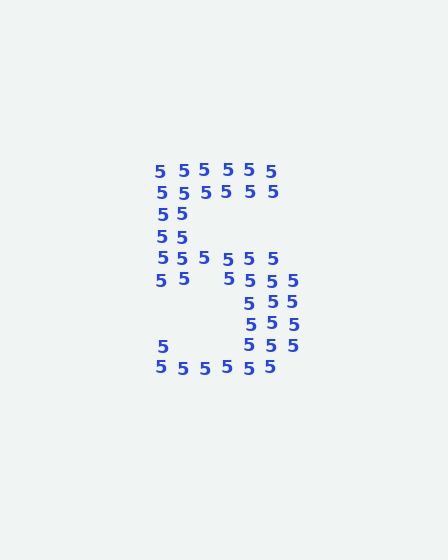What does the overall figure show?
The overall figure shows the digit 5.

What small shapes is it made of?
It is made of small digit 5's.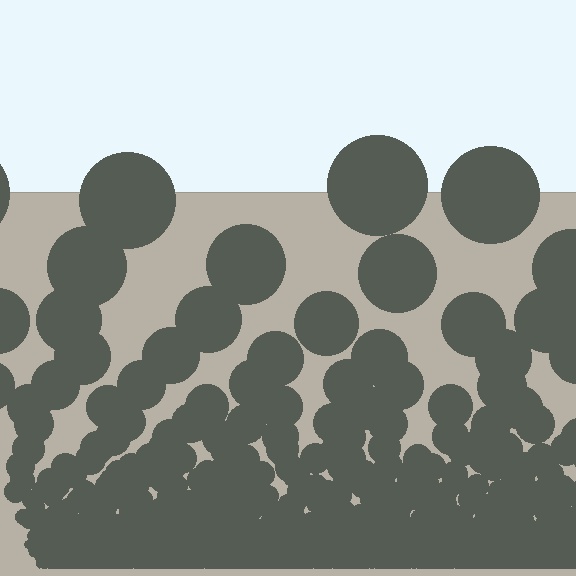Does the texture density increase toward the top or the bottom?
Density increases toward the bottom.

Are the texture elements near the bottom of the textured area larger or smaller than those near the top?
Smaller. The gradient is inverted — elements near the bottom are smaller and denser.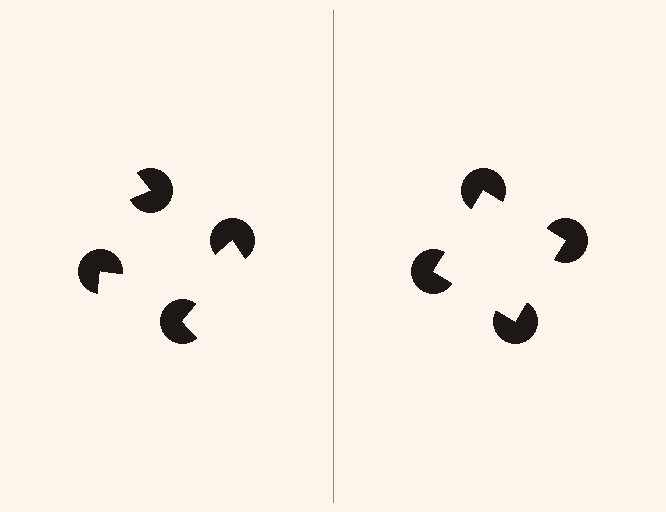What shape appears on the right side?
An illusory square.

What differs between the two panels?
The pac-man discs are positioned identically on both sides; only the wedge orientations differ. On the right they align to a square; on the left they are misaligned.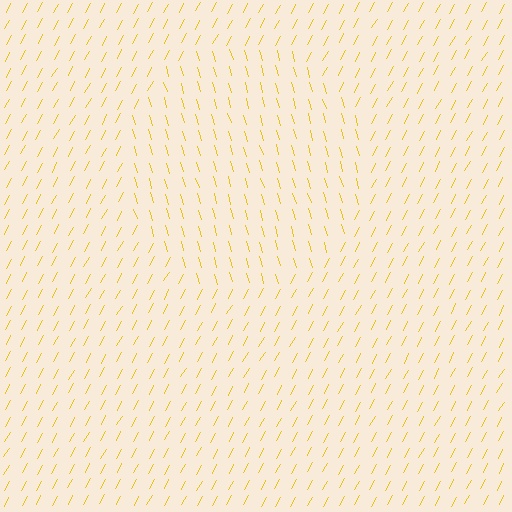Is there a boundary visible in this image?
Yes, there is a texture boundary formed by a change in line orientation.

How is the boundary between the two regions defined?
The boundary is defined purely by a change in line orientation (approximately 45 degrees difference). All lines are the same color and thickness.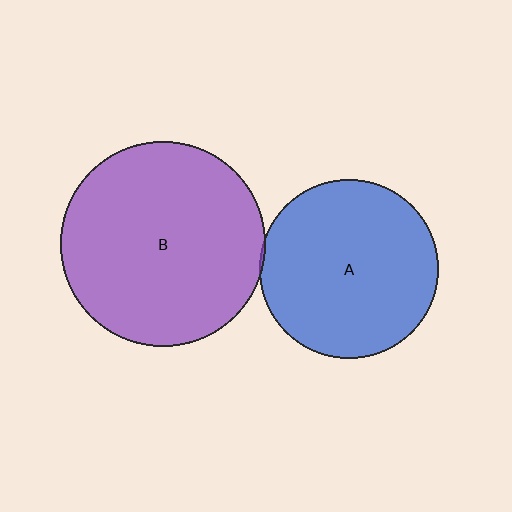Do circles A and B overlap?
Yes.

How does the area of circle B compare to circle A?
Approximately 1.3 times.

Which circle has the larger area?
Circle B (purple).